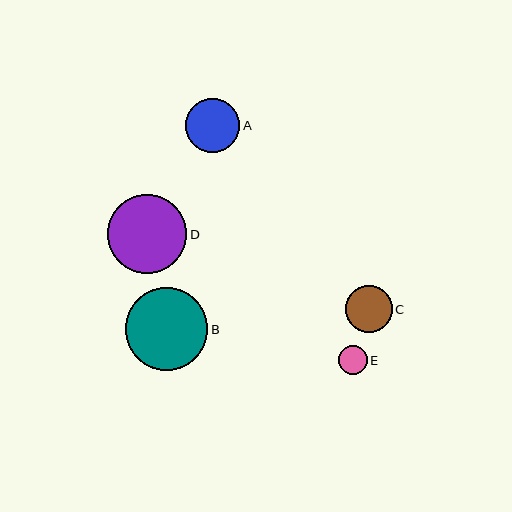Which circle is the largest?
Circle B is the largest with a size of approximately 83 pixels.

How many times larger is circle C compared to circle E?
Circle C is approximately 1.6 times the size of circle E.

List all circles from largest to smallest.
From largest to smallest: B, D, A, C, E.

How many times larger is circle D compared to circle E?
Circle D is approximately 2.7 times the size of circle E.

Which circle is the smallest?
Circle E is the smallest with a size of approximately 29 pixels.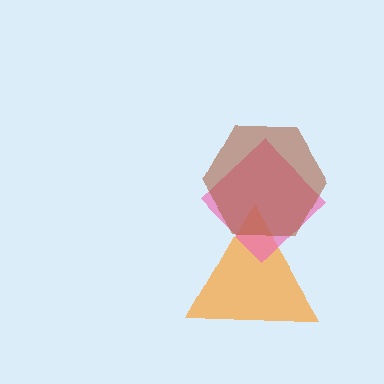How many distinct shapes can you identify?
There are 3 distinct shapes: an orange triangle, a pink diamond, a brown hexagon.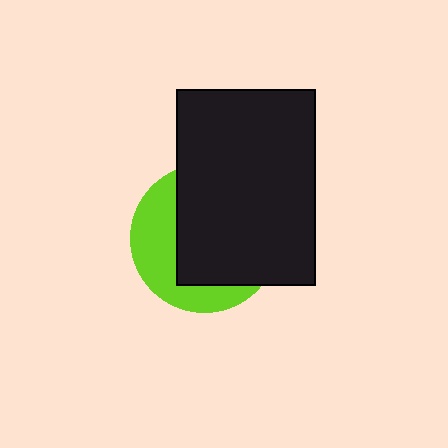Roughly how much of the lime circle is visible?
A small part of it is visible (roughly 36%).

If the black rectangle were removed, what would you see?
You would see the complete lime circle.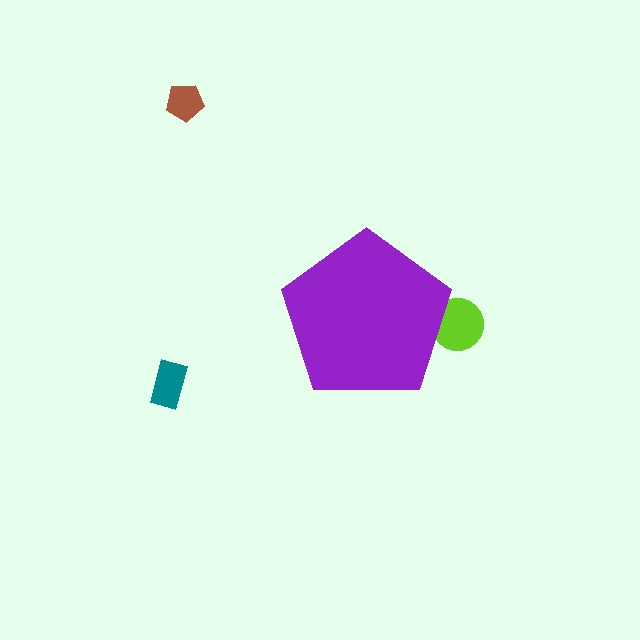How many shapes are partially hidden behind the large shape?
1 shape is partially hidden.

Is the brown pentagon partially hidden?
No, the brown pentagon is fully visible.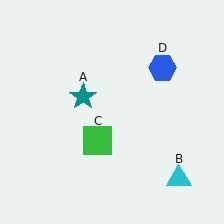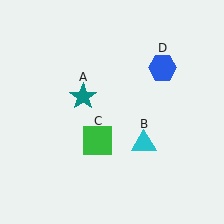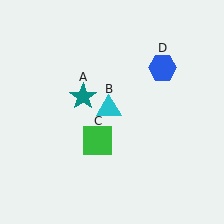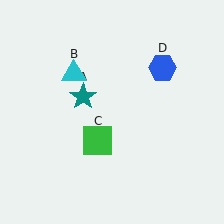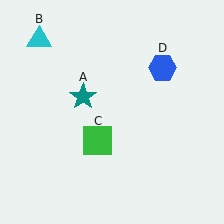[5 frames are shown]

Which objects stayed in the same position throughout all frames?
Teal star (object A) and green square (object C) and blue hexagon (object D) remained stationary.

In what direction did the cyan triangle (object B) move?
The cyan triangle (object B) moved up and to the left.